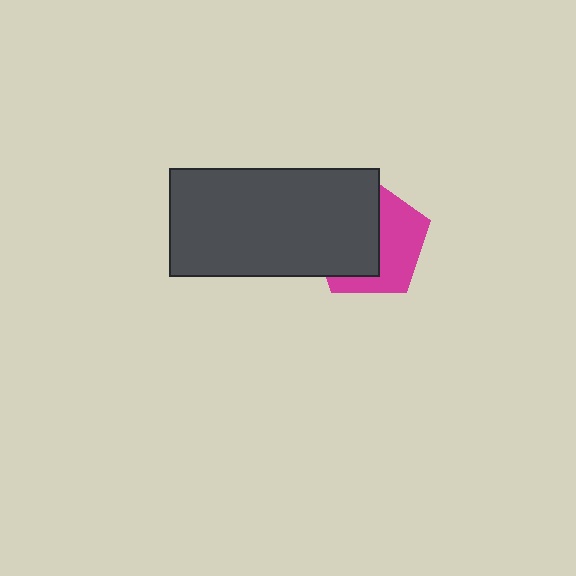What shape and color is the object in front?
The object in front is a dark gray rectangle.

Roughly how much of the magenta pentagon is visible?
About half of it is visible (roughly 46%).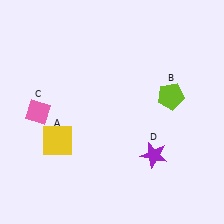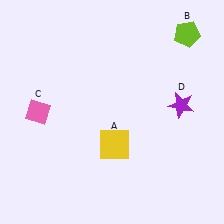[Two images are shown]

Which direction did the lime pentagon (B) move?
The lime pentagon (B) moved up.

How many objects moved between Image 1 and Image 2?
3 objects moved between the two images.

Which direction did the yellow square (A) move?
The yellow square (A) moved right.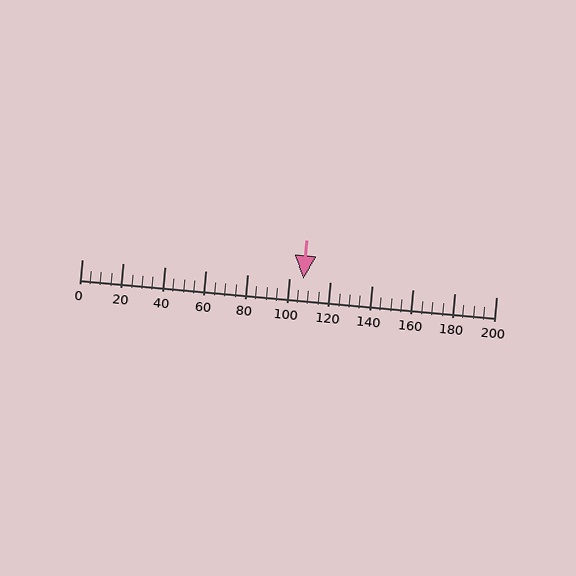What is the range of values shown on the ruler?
The ruler shows values from 0 to 200.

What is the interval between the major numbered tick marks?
The major tick marks are spaced 20 units apart.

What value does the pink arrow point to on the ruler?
The pink arrow points to approximately 107.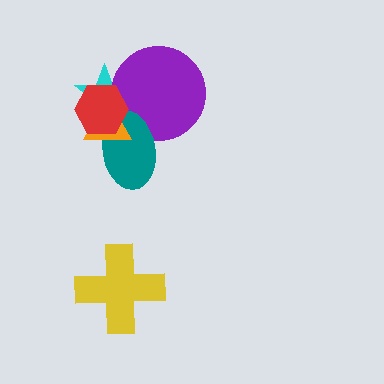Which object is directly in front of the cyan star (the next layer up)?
The purple circle is directly in front of the cyan star.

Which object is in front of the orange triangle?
The red hexagon is in front of the orange triangle.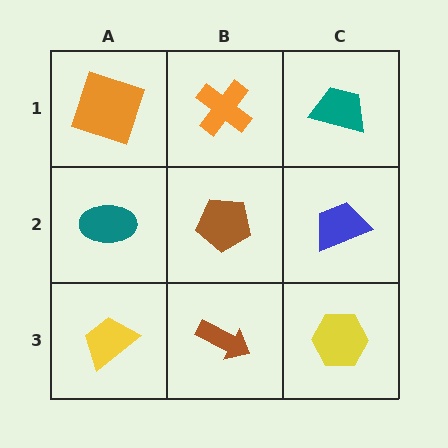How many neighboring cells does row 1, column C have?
2.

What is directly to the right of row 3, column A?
A brown arrow.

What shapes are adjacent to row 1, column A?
A teal ellipse (row 2, column A), an orange cross (row 1, column B).